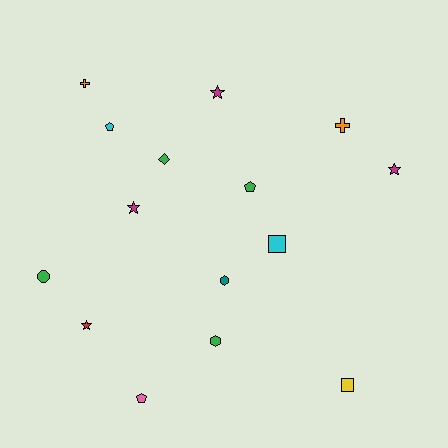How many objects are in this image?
There are 15 objects.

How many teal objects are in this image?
There is 1 teal object.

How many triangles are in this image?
There are no triangles.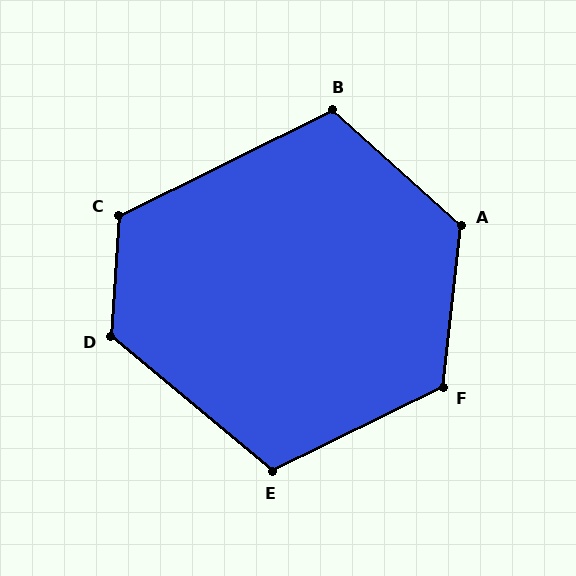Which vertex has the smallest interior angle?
B, at approximately 112 degrees.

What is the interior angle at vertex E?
Approximately 114 degrees (obtuse).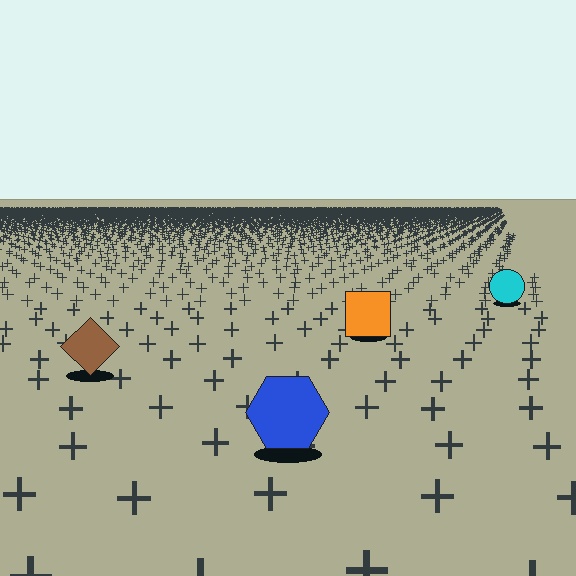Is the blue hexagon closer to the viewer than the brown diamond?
Yes. The blue hexagon is closer — you can tell from the texture gradient: the ground texture is coarser near it.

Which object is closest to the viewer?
The blue hexagon is closest. The texture marks near it are larger and more spread out.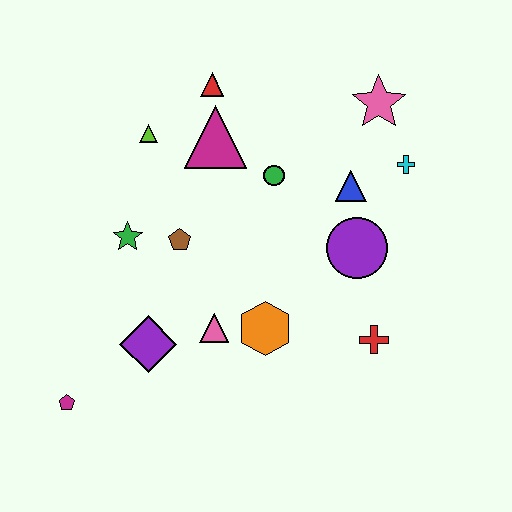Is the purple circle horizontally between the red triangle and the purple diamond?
No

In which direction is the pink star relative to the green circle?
The pink star is to the right of the green circle.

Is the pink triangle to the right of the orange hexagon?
No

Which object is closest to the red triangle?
The magenta triangle is closest to the red triangle.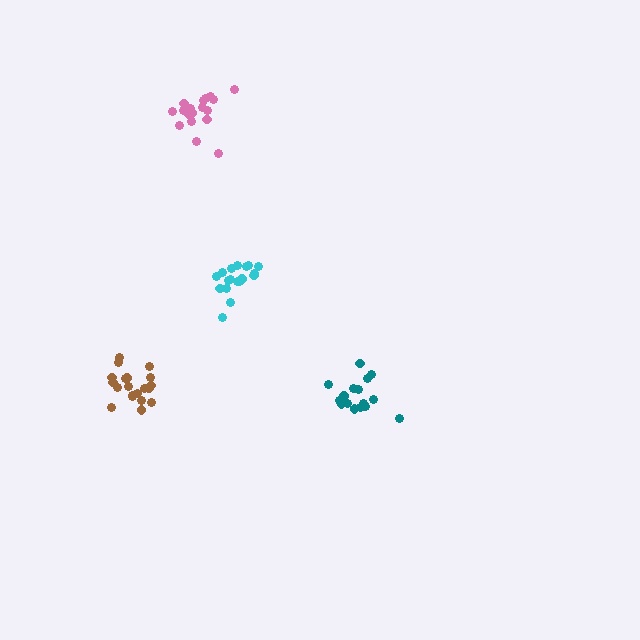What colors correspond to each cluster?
The clusters are colored: pink, cyan, teal, brown.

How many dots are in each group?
Group 1: 18 dots, Group 2: 18 dots, Group 3: 17 dots, Group 4: 20 dots (73 total).